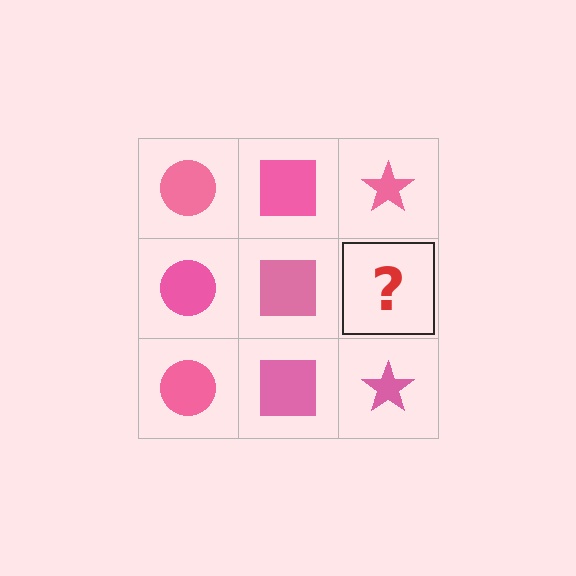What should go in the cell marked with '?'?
The missing cell should contain a pink star.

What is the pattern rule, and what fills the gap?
The rule is that each column has a consistent shape. The gap should be filled with a pink star.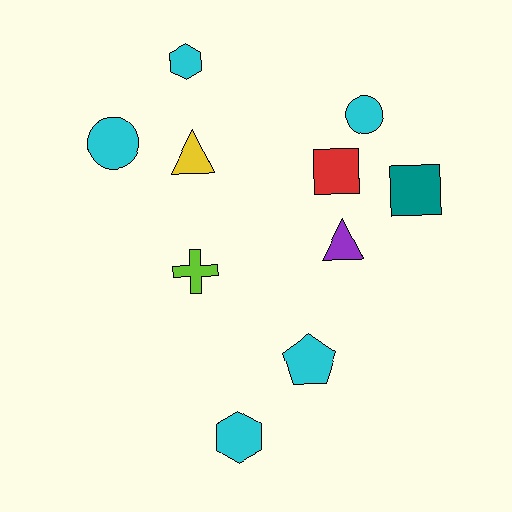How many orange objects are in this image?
There are no orange objects.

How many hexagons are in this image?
There are 2 hexagons.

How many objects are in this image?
There are 10 objects.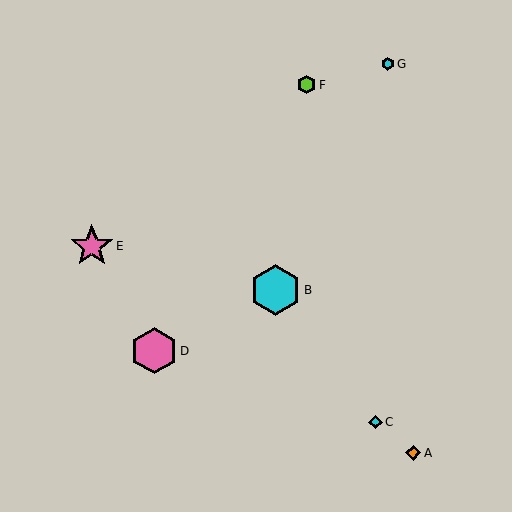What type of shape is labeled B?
Shape B is a cyan hexagon.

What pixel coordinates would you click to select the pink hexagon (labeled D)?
Click at (154, 351) to select the pink hexagon D.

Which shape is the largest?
The cyan hexagon (labeled B) is the largest.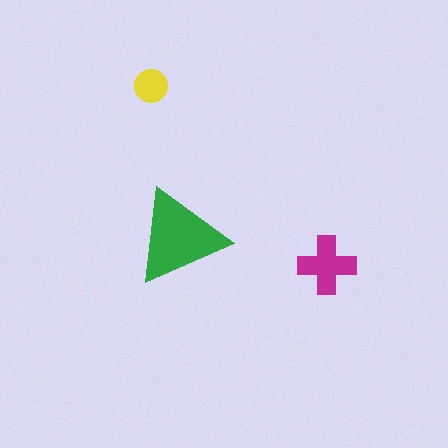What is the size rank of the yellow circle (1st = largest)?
3rd.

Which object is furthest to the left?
The yellow circle is leftmost.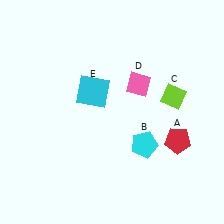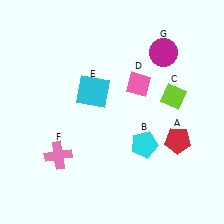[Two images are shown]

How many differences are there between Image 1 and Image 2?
There are 2 differences between the two images.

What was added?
A pink cross (F), a magenta circle (G) were added in Image 2.